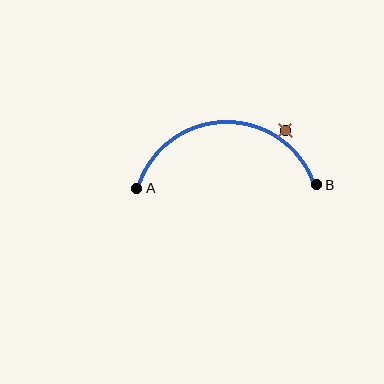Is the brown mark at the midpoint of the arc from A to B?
No — the brown mark does not lie on the arc at all. It sits slightly outside the curve.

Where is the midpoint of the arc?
The arc midpoint is the point on the curve farthest from the straight line joining A and B. It sits above that line.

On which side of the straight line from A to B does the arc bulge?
The arc bulges above the straight line connecting A and B.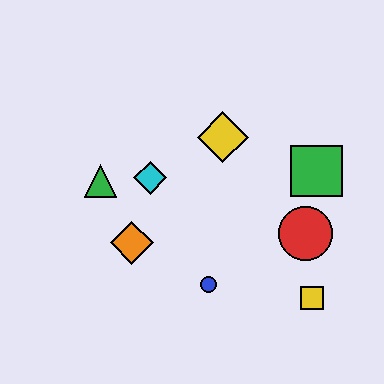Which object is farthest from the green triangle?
The yellow square is farthest from the green triangle.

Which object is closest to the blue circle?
The orange diamond is closest to the blue circle.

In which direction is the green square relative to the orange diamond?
The green square is to the right of the orange diamond.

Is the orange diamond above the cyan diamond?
No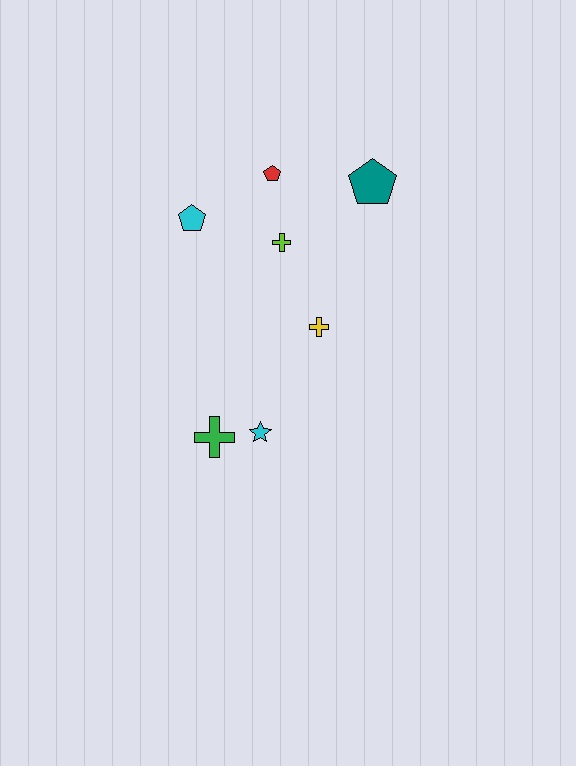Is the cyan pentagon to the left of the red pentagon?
Yes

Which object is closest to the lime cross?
The red pentagon is closest to the lime cross.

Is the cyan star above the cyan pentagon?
No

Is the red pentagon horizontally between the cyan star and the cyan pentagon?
No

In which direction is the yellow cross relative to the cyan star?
The yellow cross is above the cyan star.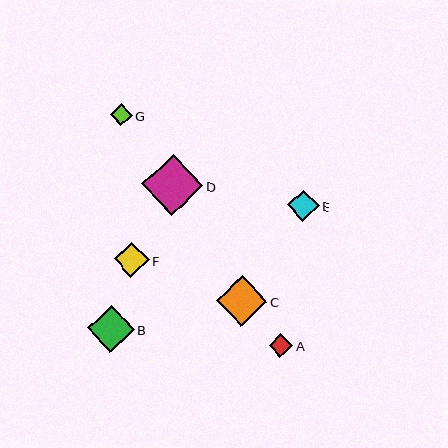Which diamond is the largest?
Diamond D is the largest with a size of approximately 61 pixels.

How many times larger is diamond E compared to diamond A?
Diamond E is approximately 1.3 times the size of diamond A.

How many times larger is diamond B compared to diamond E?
Diamond B is approximately 1.5 times the size of diamond E.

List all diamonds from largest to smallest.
From largest to smallest: D, C, B, F, E, A, G.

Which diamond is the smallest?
Diamond G is the smallest with a size of approximately 22 pixels.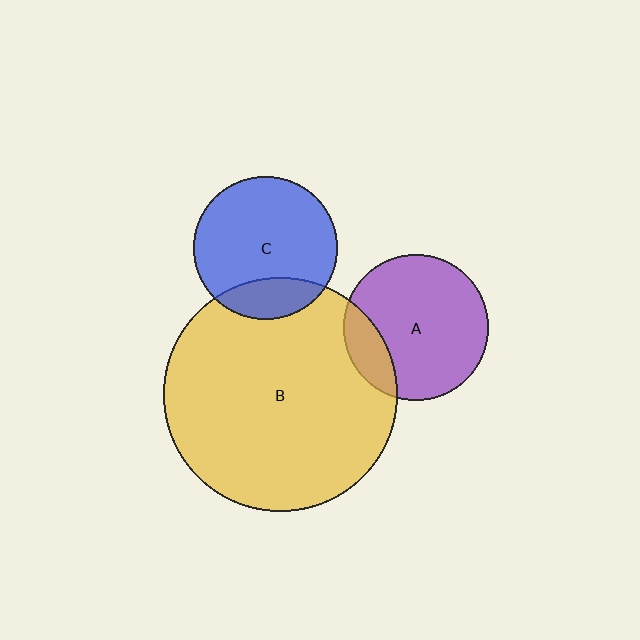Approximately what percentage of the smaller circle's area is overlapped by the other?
Approximately 20%.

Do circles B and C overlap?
Yes.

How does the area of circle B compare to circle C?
Approximately 2.7 times.